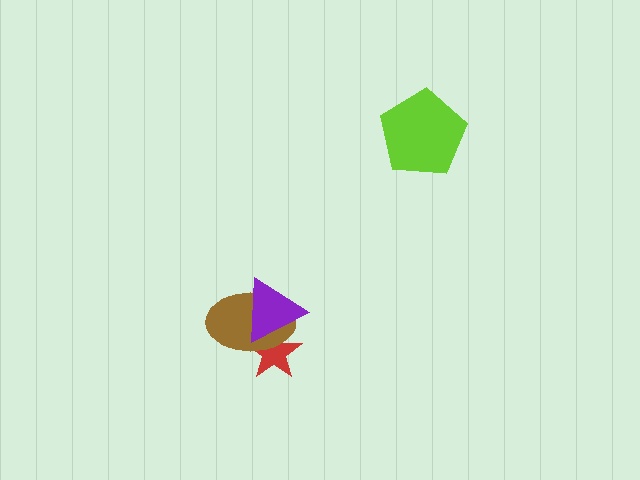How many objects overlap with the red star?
2 objects overlap with the red star.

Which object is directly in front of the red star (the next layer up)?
The brown ellipse is directly in front of the red star.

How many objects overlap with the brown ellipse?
2 objects overlap with the brown ellipse.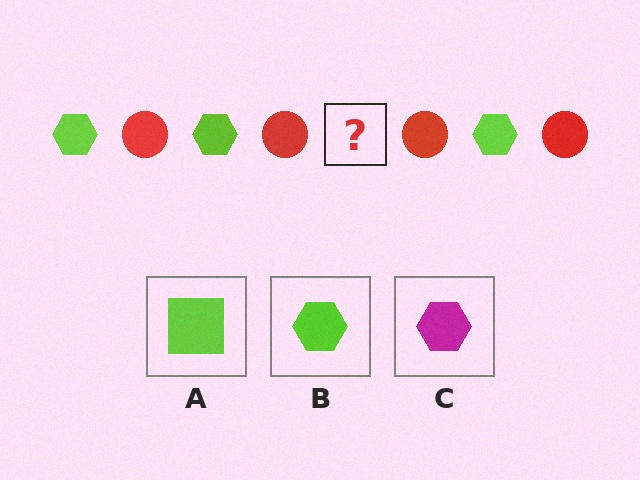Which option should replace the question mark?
Option B.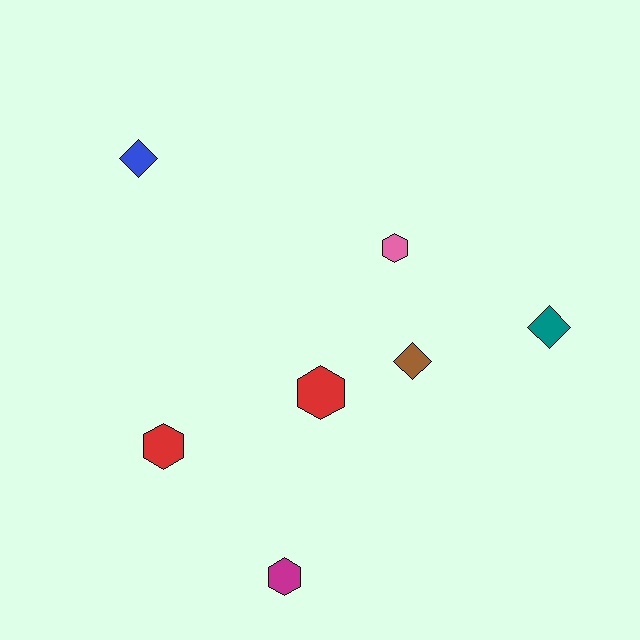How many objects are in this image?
There are 7 objects.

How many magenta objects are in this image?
There is 1 magenta object.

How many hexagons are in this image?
There are 4 hexagons.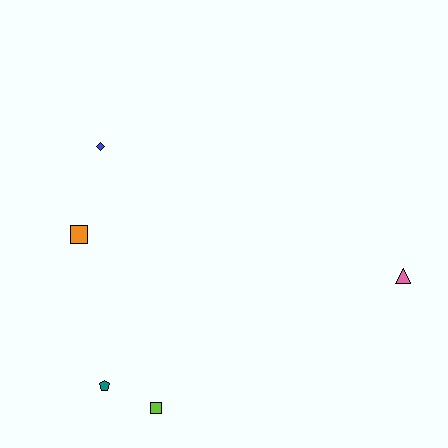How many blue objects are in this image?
There is 1 blue object.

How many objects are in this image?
There are 5 objects.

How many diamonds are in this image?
There is 1 diamond.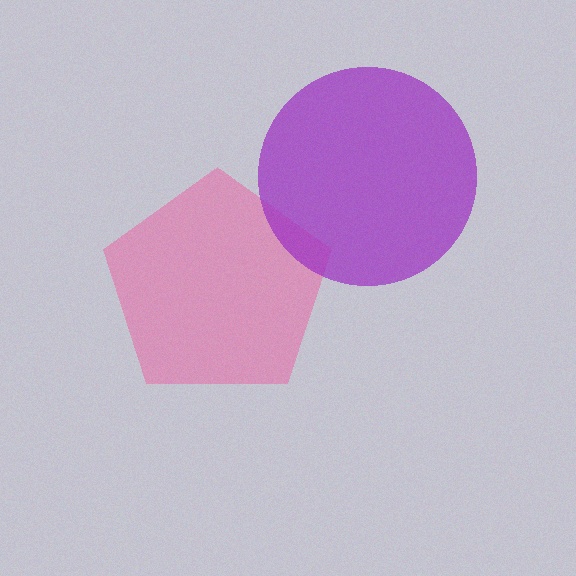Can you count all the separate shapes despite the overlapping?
Yes, there are 2 separate shapes.